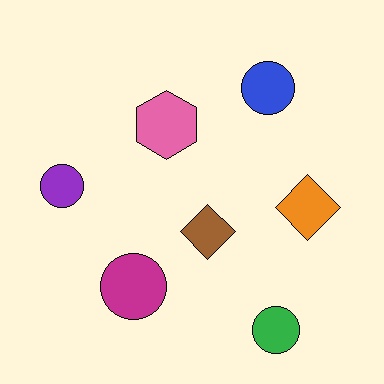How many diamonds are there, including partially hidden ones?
There are 2 diamonds.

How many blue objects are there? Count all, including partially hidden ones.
There is 1 blue object.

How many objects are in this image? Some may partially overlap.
There are 7 objects.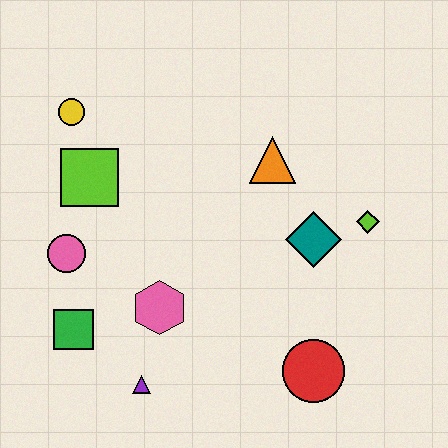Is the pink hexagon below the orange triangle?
Yes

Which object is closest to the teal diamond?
The lime diamond is closest to the teal diamond.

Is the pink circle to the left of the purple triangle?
Yes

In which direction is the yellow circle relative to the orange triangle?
The yellow circle is to the left of the orange triangle.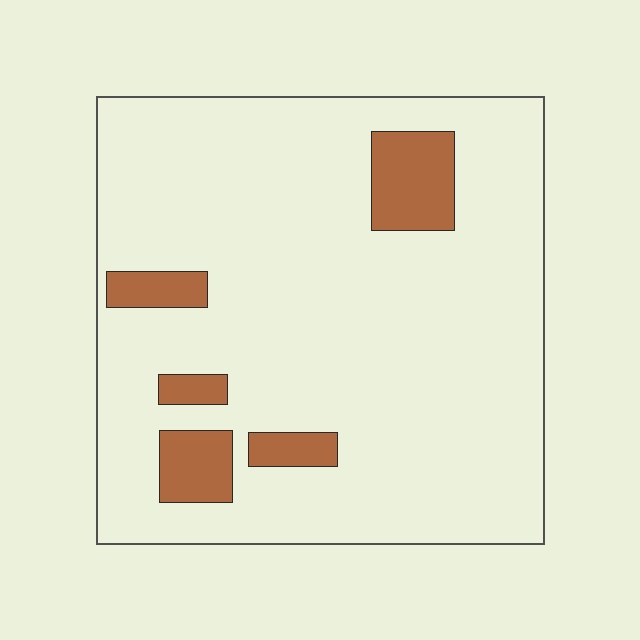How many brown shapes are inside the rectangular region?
5.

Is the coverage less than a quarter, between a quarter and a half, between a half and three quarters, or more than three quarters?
Less than a quarter.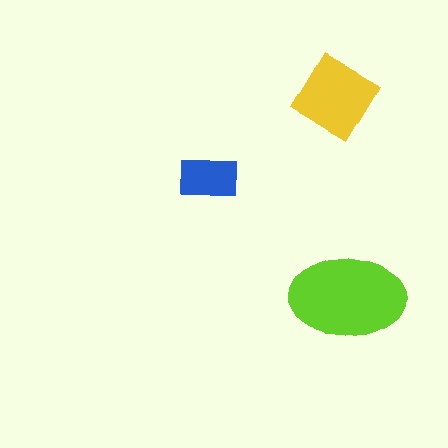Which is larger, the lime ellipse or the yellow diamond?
The lime ellipse.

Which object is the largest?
The lime ellipse.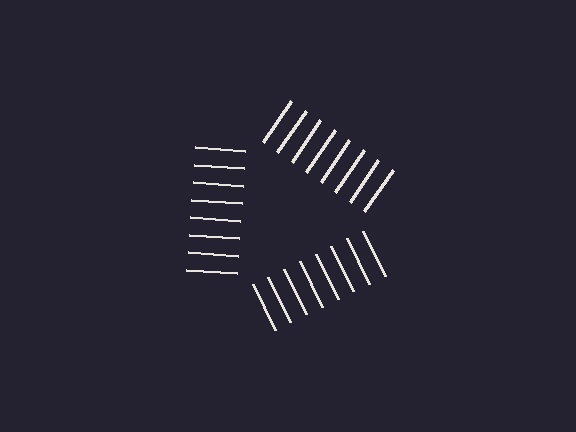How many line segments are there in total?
24 — 8 along each of the 3 edges.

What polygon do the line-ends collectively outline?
An illusory triangle — the line segments terminate on its edges but no continuous stroke is drawn.